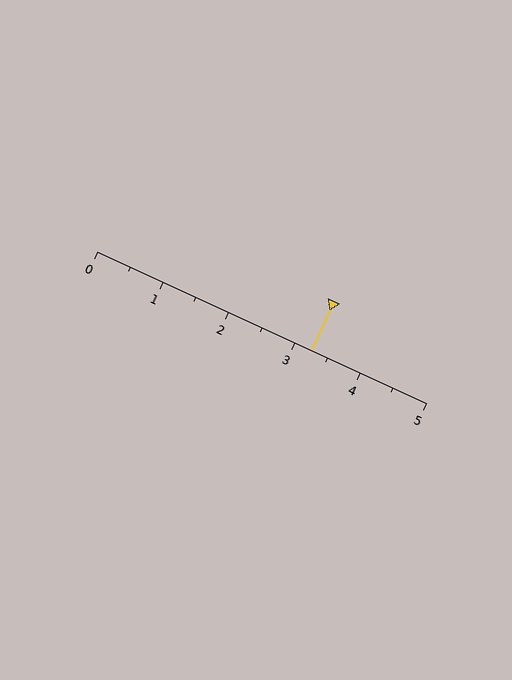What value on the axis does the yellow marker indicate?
The marker indicates approximately 3.2.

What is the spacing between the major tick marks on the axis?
The major ticks are spaced 1 apart.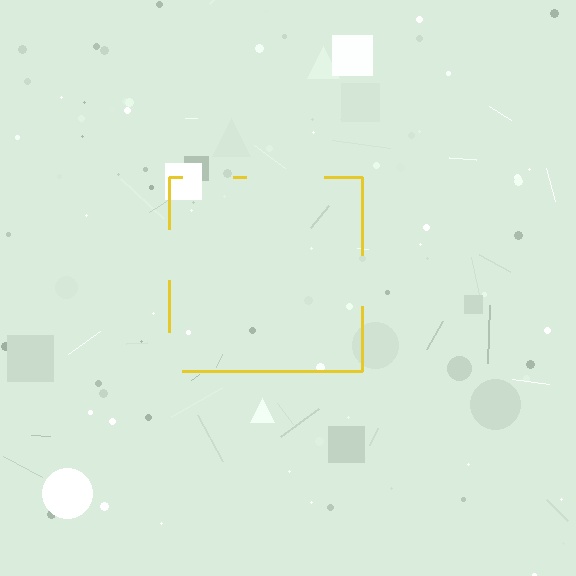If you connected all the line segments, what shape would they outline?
They would outline a square.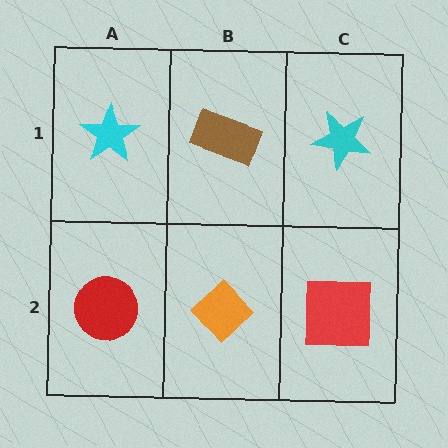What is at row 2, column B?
An orange diamond.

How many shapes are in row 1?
3 shapes.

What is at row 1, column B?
A brown rectangle.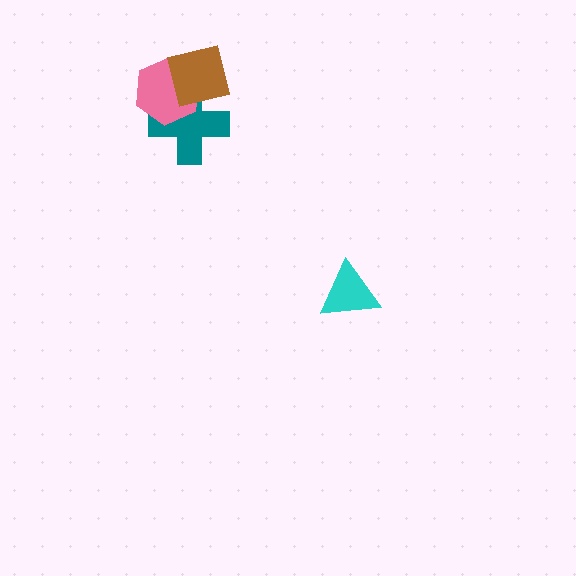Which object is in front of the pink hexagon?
The brown square is in front of the pink hexagon.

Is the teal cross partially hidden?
Yes, it is partially covered by another shape.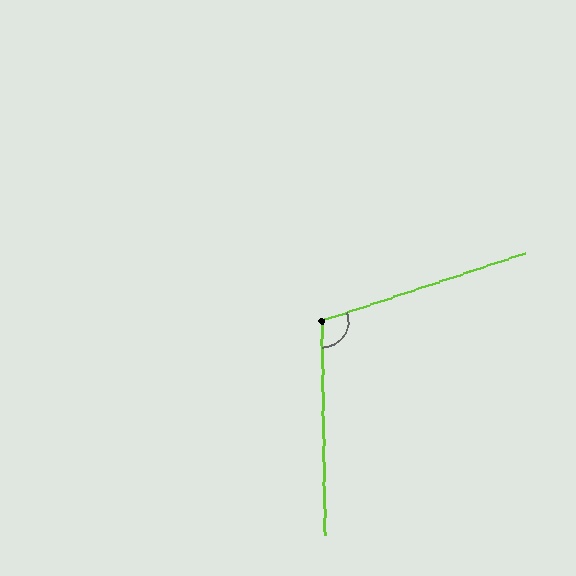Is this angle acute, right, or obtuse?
It is obtuse.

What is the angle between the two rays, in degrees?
Approximately 107 degrees.